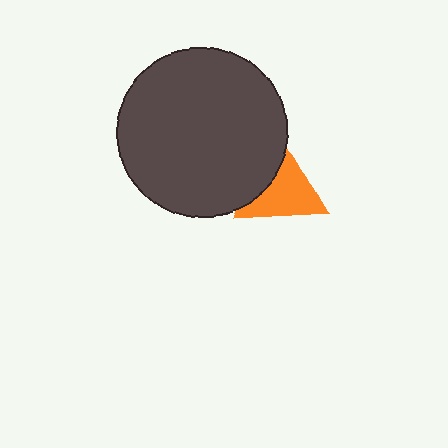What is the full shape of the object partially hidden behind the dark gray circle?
The partially hidden object is an orange triangle.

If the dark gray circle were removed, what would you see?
You would see the complete orange triangle.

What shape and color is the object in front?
The object in front is a dark gray circle.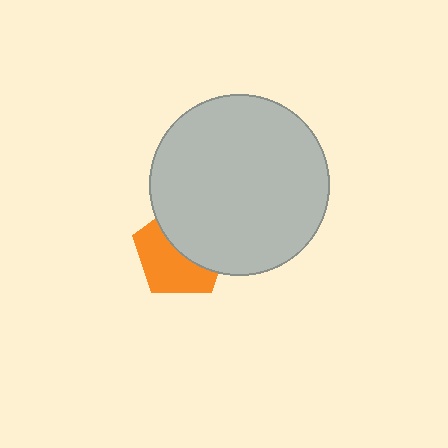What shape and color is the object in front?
The object in front is a light gray circle.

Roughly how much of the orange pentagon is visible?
About half of it is visible (roughly 52%).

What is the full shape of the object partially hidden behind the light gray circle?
The partially hidden object is an orange pentagon.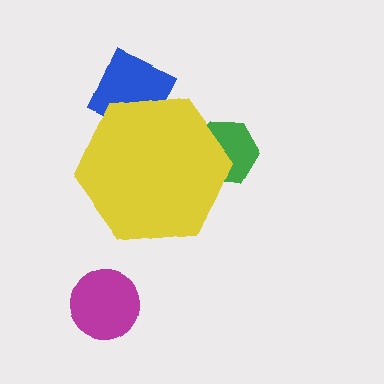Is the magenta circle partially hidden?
No, the magenta circle is fully visible.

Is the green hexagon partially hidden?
Yes, the green hexagon is partially hidden behind the yellow hexagon.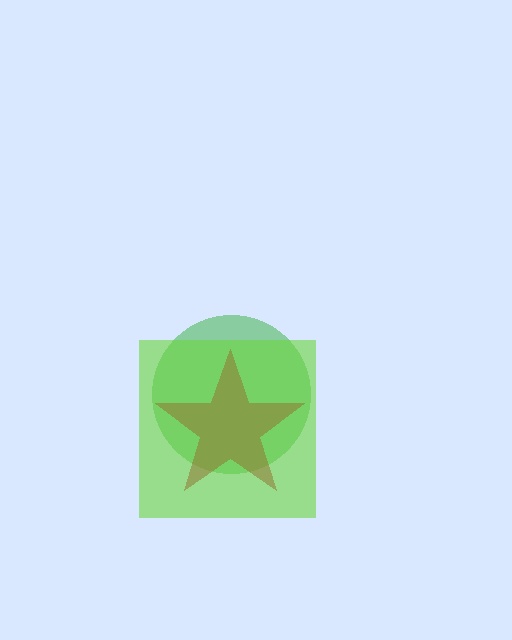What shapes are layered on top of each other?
The layered shapes are: a green circle, a lime square, a brown star.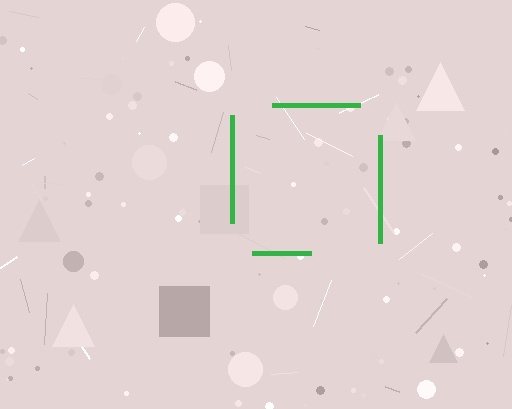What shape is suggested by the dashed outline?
The dashed outline suggests a square.